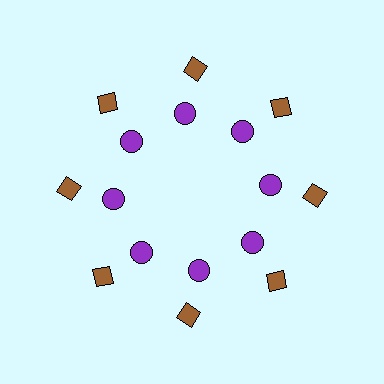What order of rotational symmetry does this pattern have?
This pattern has 8-fold rotational symmetry.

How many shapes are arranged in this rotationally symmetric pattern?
There are 16 shapes, arranged in 8 groups of 2.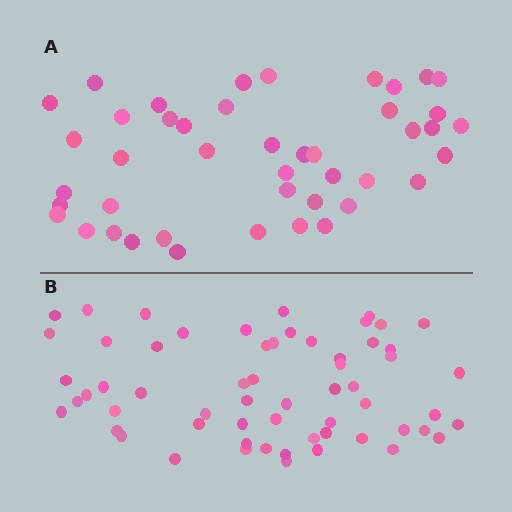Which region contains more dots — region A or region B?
Region B (the bottom region) has more dots.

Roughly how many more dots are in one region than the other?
Region B has approximately 15 more dots than region A.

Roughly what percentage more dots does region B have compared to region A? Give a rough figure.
About 35% more.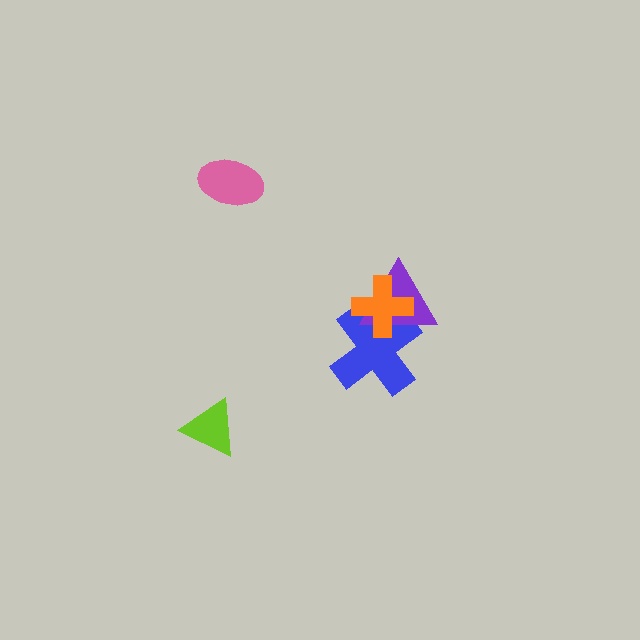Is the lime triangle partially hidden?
No, no other shape covers it.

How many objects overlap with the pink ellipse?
0 objects overlap with the pink ellipse.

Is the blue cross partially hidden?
Yes, it is partially covered by another shape.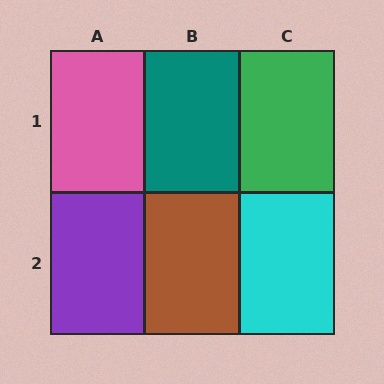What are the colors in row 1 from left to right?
Pink, teal, green.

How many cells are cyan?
1 cell is cyan.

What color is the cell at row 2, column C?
Cyan.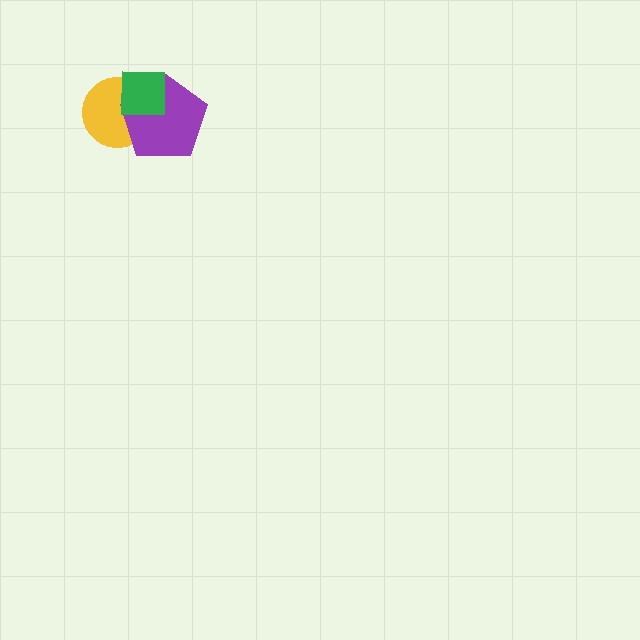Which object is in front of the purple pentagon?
The green square is in front of the purple pentagon.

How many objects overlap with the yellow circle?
2 objects overlap with the yellow circle.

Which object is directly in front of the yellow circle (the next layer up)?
The purple pentagon is directly in front of the yellow circle.